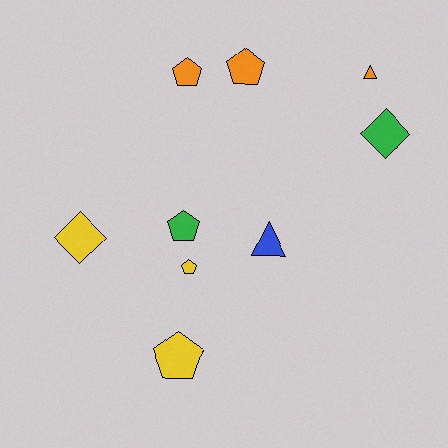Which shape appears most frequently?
Pentagon, with 5 objects.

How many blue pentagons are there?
There are no blue pentagons.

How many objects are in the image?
There are 9 objects.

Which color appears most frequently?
Yellow, with 3 objects.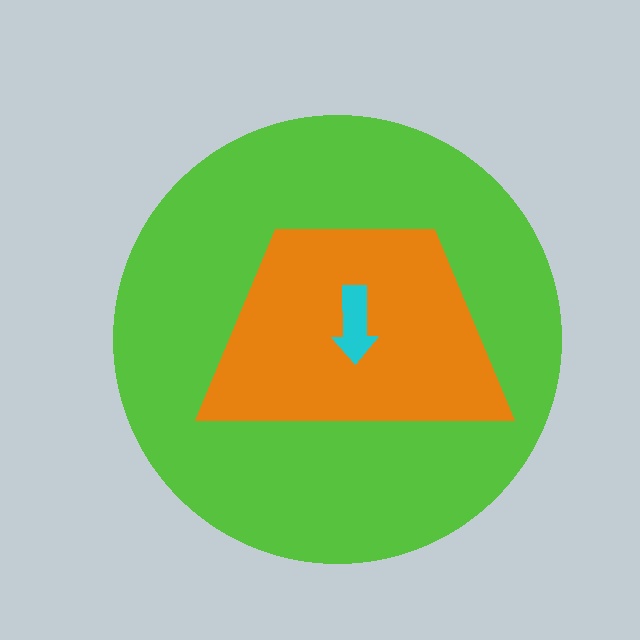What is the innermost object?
The cyan arrow.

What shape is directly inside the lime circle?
The orange trapezoid.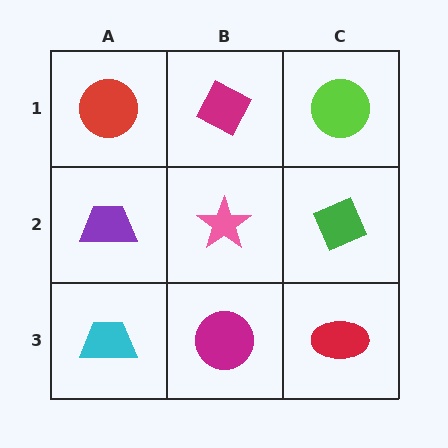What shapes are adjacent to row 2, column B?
A magenta diamond (row 1, column B), a magenta circle (row 3, column B), a purple trapezoid (row 2, column A), a green diamond (row 2, column C).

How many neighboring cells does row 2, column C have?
3.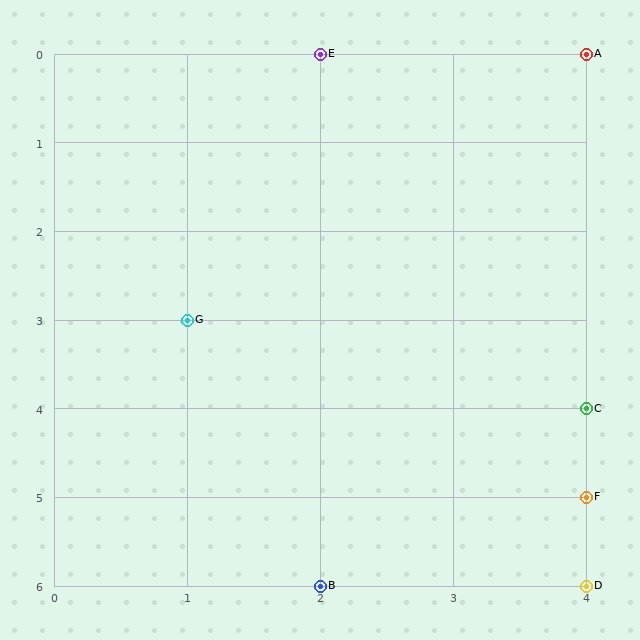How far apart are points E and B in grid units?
Points E and B are 6 rows apart.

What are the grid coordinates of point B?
Point B is at grid coordinates (2, 6).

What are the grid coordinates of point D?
Point D is at grid coordinates (4, 6).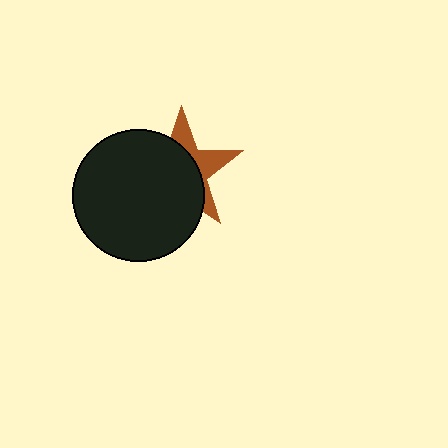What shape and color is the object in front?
The object in front is a black circle.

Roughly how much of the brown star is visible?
A small part of it is visible (roughly 34%).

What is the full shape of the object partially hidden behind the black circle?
The partially hidden object is a brown star.